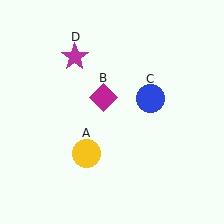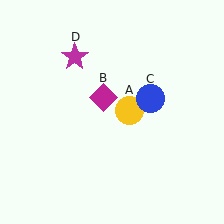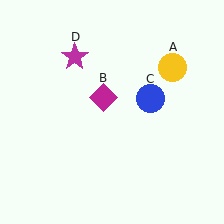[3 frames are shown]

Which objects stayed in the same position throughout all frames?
Magenta diamond (object B) and blue circle (object C) and magenta star (object D) remained stationary.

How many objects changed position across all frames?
1 object changed position: yellow circle (object A).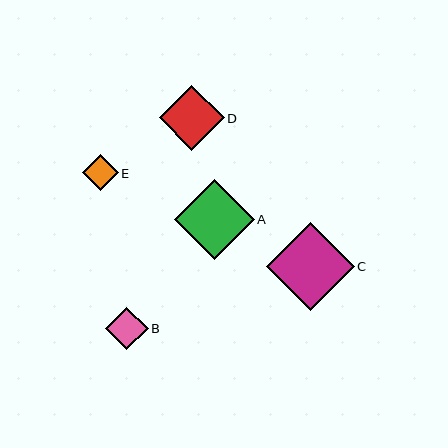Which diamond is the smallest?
Diamond E is the smallest with a size of approximately 36 pixels.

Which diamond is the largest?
Diamond C is the largest with a size of approximately 87 pixels.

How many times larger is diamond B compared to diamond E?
Diamond B is approximately 1.2 times the size of diamond E.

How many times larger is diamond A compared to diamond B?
Diamond A is approximately 1.9 times the size of diamond B.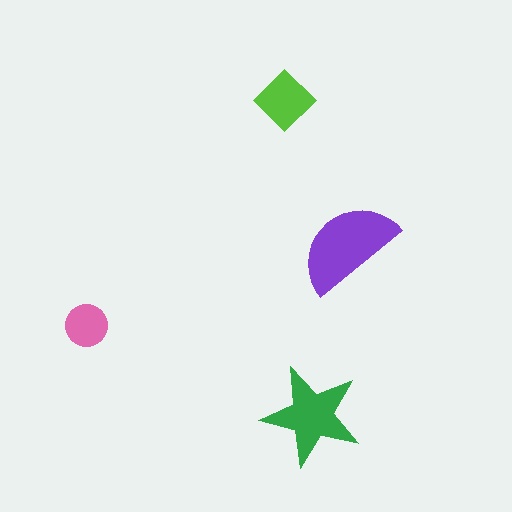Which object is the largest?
The purple semicircle.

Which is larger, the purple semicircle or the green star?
The purple semicircle.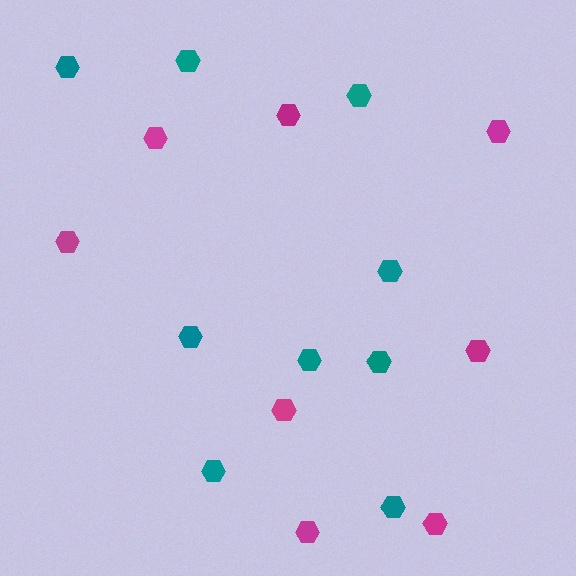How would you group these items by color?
There are 2 groups: one group of teal hexagons (9) and one group of magenta hexagons (8).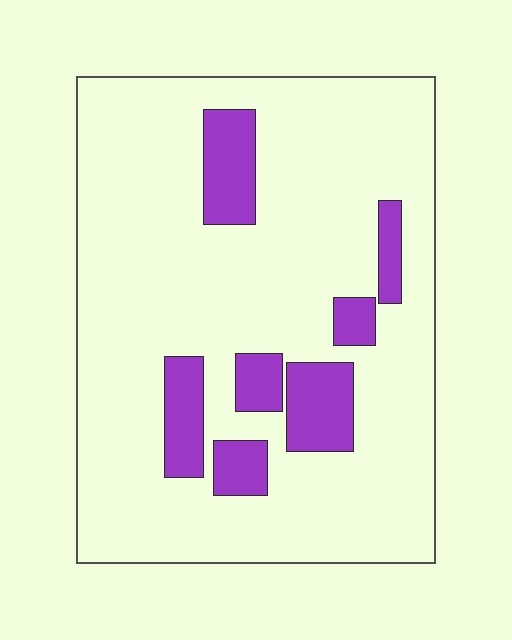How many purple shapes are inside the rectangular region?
7.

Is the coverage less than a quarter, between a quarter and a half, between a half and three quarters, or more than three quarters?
Less than a quarter.